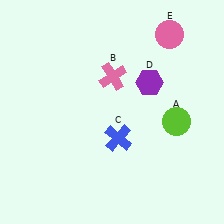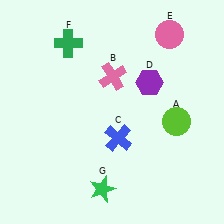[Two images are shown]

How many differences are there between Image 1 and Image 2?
There are 2 differences between the two images.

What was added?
A green cross (F), a green star (G) were added in Image 2.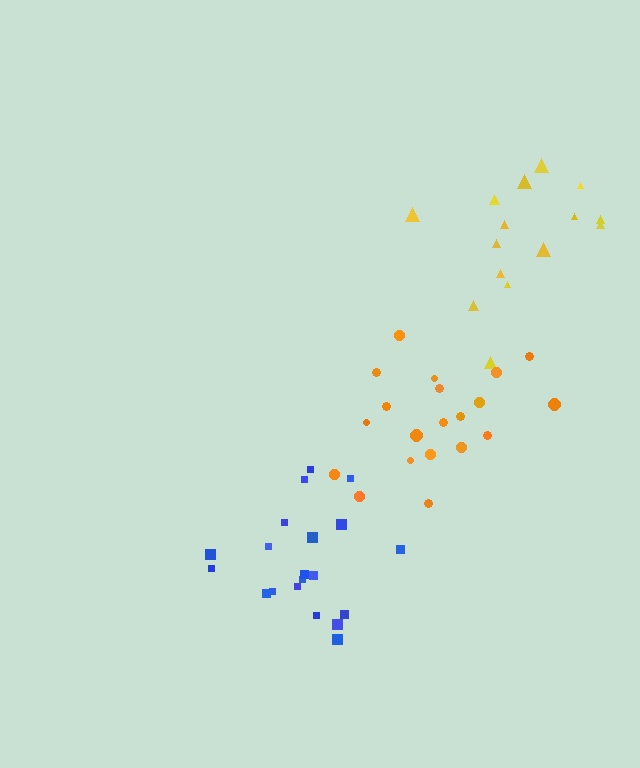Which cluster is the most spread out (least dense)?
Yellow.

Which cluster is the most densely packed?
Blue.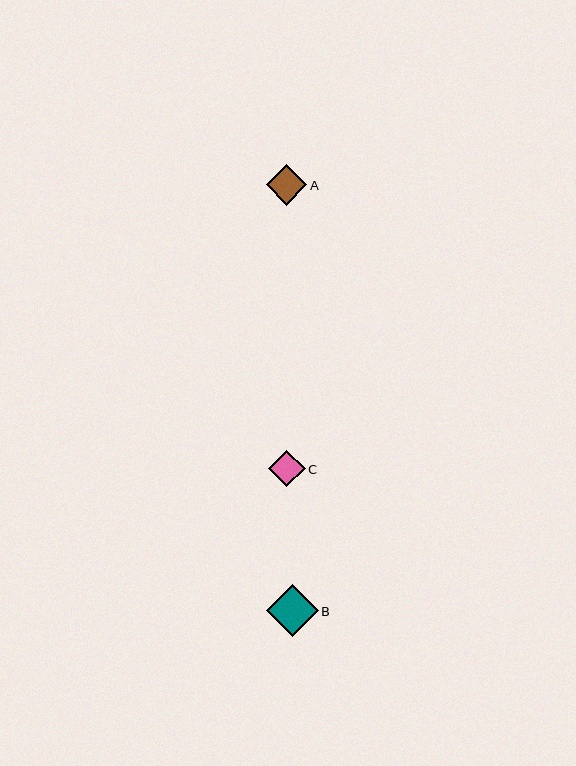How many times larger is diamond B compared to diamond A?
Diamond B is approximately 1.3 times the size of diamond A.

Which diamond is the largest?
Diamond B is the largest with a size of approximately 52 pixels.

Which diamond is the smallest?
Diamond C is the smallest with a size of approximately 37 pixels.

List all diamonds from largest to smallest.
From largest to smallest: B, A, C.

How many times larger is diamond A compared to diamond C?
Diamond A is approximately 1.1 times the size of diamond C.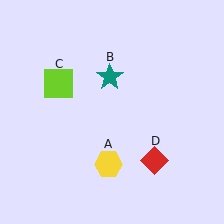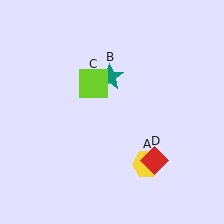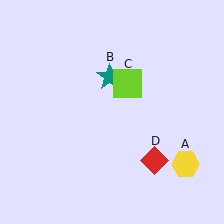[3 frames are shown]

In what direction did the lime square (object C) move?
The lime square (object C) moved right.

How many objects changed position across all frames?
2 objects changed position: yellow hexagon (object A), lime square (object C).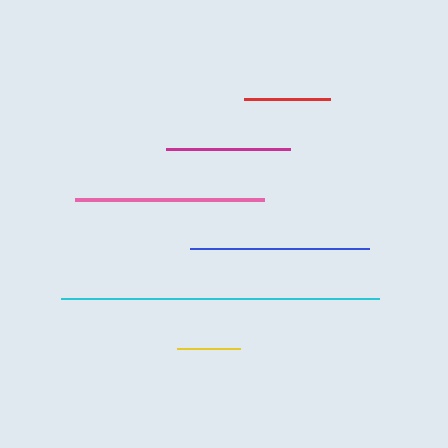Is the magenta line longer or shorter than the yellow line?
The magenta line is longer than the yellow line.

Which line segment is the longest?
The cyan line is the longest at approximately 319 pixels.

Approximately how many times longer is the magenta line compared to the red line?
The magenta line is approximately 1.4 times the length of the red line.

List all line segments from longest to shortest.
From longest to shortest: cyan, pink, blue, magenta, red, yellow.